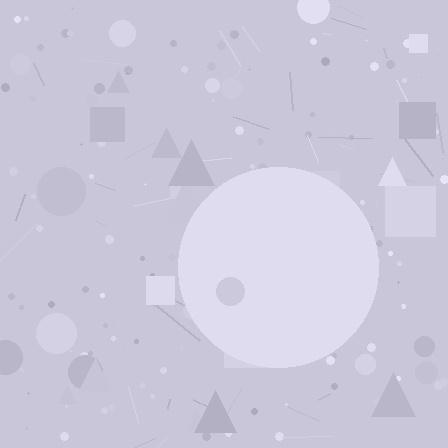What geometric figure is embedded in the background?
A circle is embedded in the background.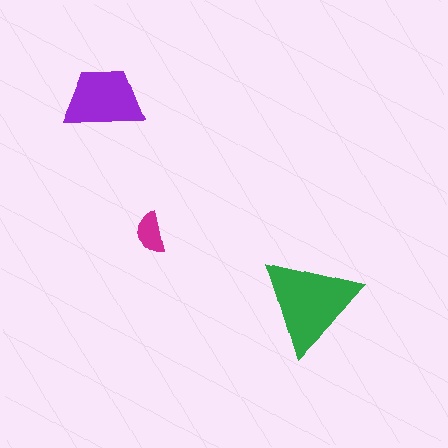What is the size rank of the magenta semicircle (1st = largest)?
3rd.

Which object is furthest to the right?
The green triangle is rightmost.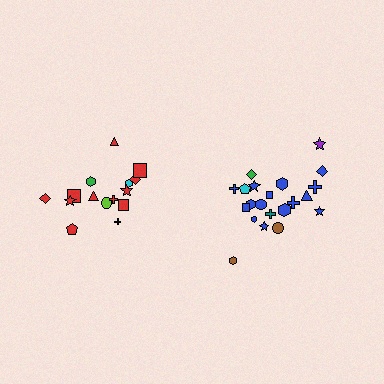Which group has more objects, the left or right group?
The right group.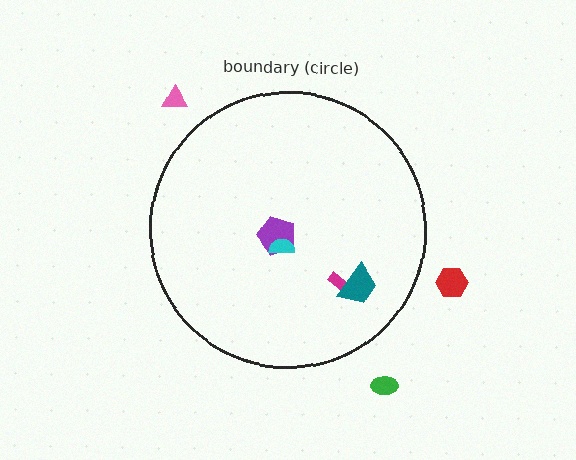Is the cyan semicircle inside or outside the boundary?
Inside.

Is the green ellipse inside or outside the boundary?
Outside.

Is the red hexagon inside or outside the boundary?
Outside.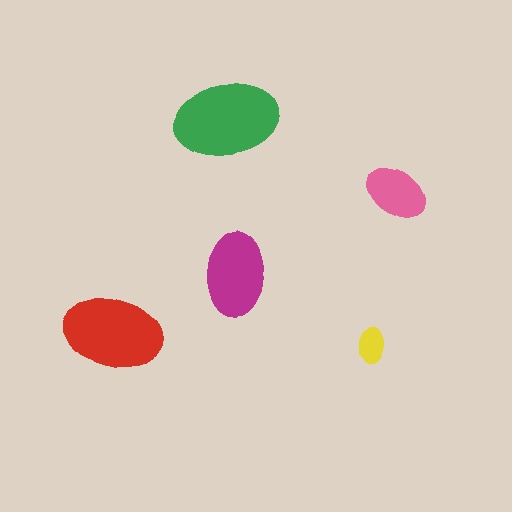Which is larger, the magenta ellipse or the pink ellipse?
The magenta one.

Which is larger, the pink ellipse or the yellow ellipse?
The pink one.